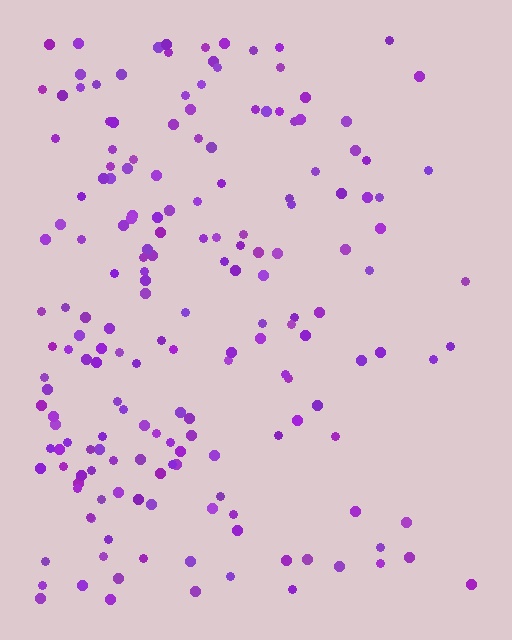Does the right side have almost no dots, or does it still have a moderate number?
Still a moderate number, just noticeably fewer than the left.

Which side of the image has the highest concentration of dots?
The left.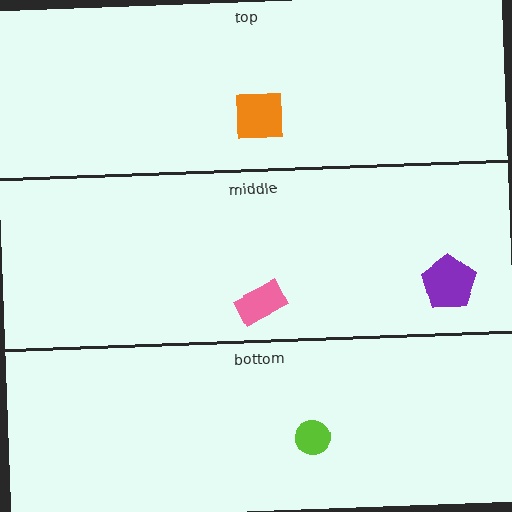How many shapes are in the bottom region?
1.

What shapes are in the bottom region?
The lime circle.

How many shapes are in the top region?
1.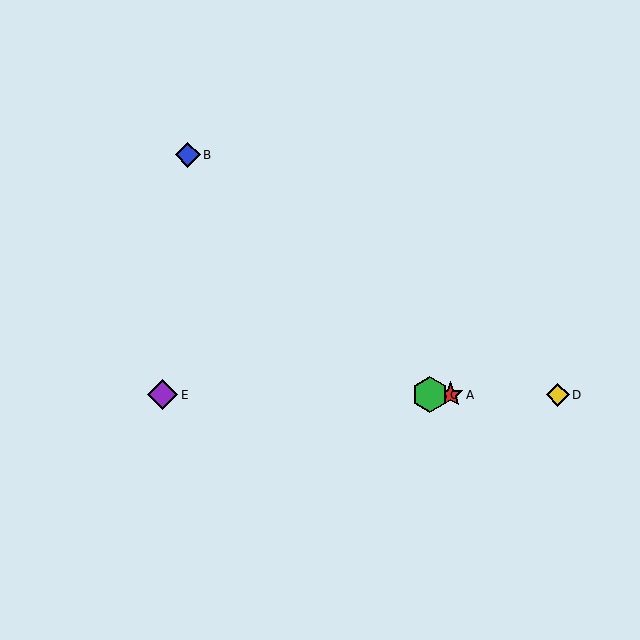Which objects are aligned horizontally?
Objects A, C, D, E are aligned horizontally.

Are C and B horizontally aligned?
No, C is at y≈395 and B is at y≈155.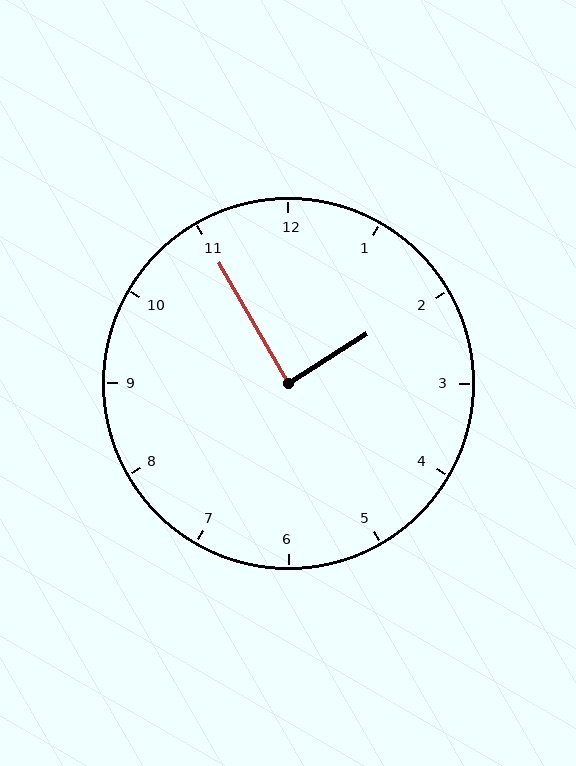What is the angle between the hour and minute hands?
Approximately 88 degrees.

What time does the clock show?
1:55.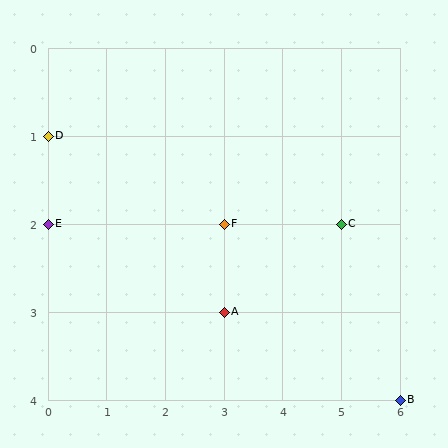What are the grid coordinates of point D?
Point D is at grid coordinates (0, 1).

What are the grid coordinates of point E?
Point E is at grid coordinates (0, 2).